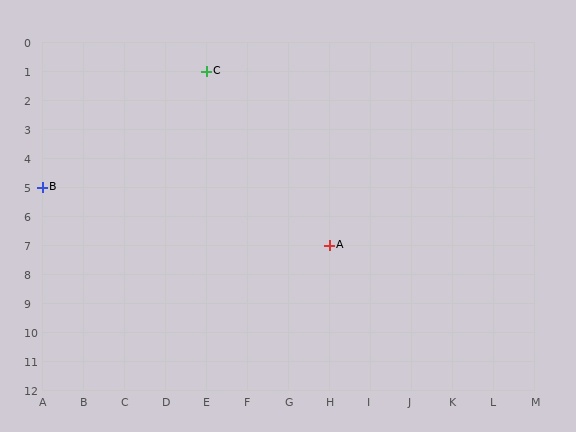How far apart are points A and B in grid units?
Points A and B are 7 columns and 2 rows apart (about 7.3 grid units diagonally).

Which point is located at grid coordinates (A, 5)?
Point B is at (A, 5).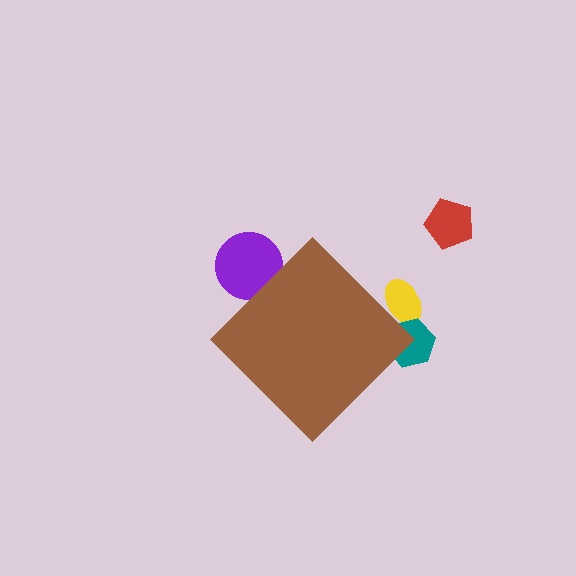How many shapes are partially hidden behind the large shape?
3 shapes are partially hidden.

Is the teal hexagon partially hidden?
Yes, the teal hexagon is partially hidden behind the brown diamond.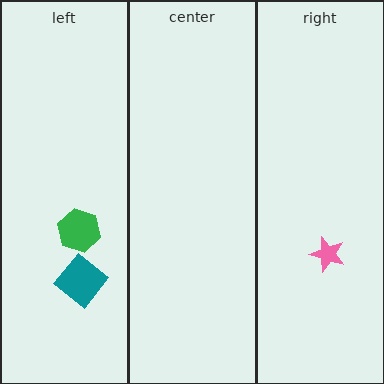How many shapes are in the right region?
1.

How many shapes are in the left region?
2.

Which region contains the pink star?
The right region.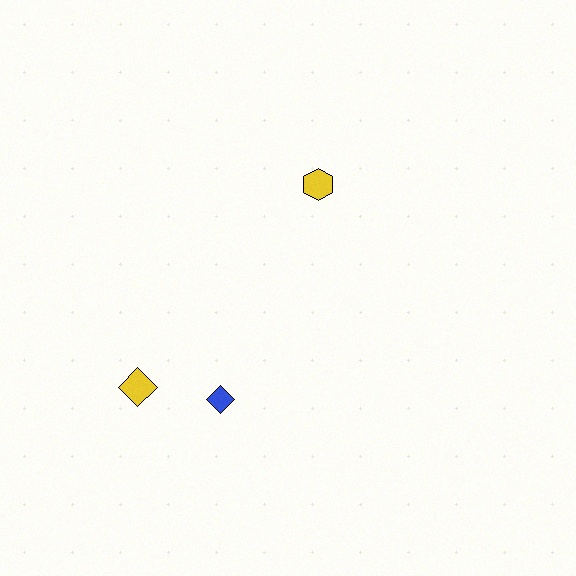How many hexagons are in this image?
There is 1 hexagon.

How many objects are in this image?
There are 3 objects.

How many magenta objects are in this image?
There are no magenta objects.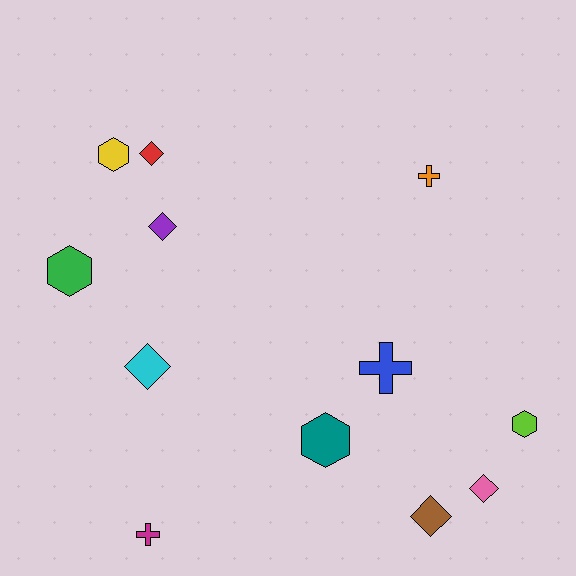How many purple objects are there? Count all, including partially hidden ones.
There is 1 purple object.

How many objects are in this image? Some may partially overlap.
There are 12 objects.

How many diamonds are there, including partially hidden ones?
There are 5 diamonds.